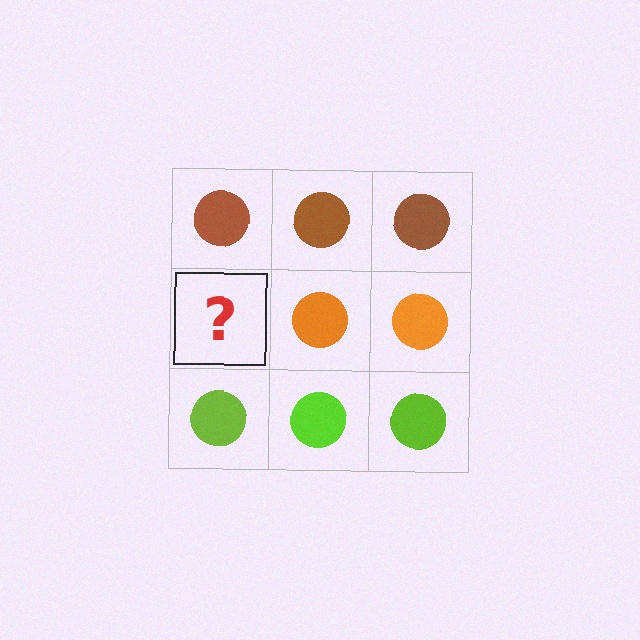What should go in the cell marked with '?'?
The missing cell should contain an orange circle.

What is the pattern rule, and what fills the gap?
The rule is that each row has a consistent color. The gap should be filled with an orange circle.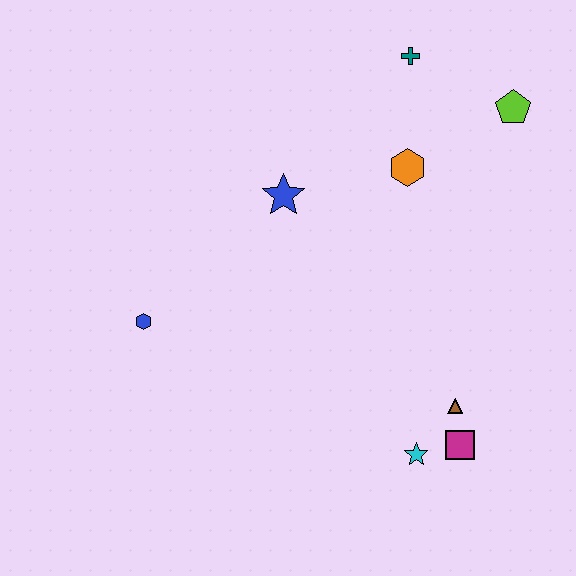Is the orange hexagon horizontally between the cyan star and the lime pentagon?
No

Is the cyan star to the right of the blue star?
Yes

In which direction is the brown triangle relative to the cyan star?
The brown triangle is above the cyan star.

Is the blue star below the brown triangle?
No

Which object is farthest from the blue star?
The magenta square is farthest from the blue star.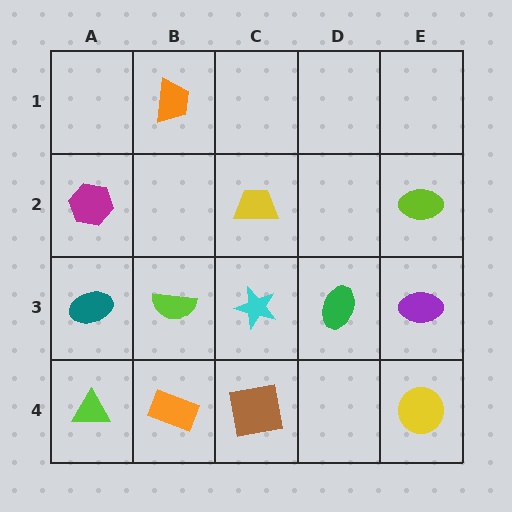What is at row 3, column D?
A green ellipse.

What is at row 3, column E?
A purple ellipse.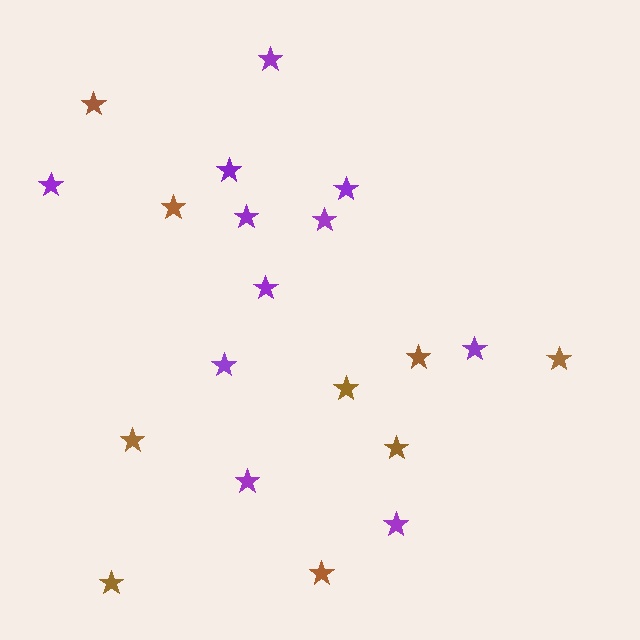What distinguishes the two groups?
There are 2 groups: one group of purple stars (11) and one group of brown stars (9).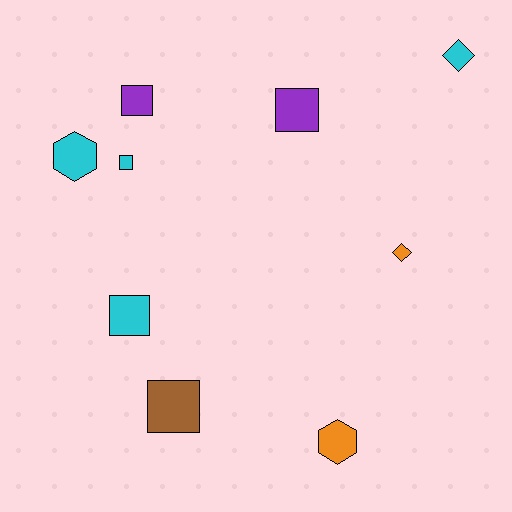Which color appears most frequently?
Cyan, with 4 objects.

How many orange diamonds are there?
There is 1 orange diamond.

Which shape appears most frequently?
Square, with 5 objects.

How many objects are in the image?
There are 9 objects.